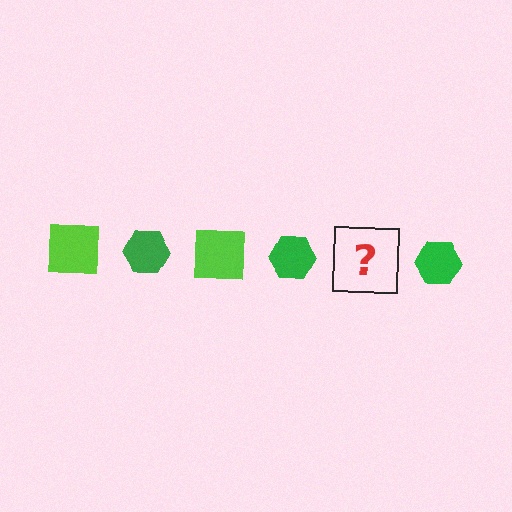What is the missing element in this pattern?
The missing element is a lime square.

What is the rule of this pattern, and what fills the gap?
The rule is that the pattern alternates between lime square and green hexagon. The gap should be filled with a lime square.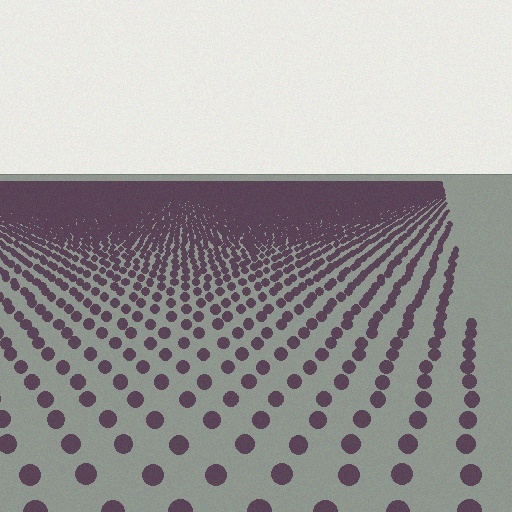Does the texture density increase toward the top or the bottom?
Density increases toward the top.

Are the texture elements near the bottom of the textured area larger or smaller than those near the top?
Larger. Near the bottom, elements are closer to the viewer and appear at a bigger on-screen size.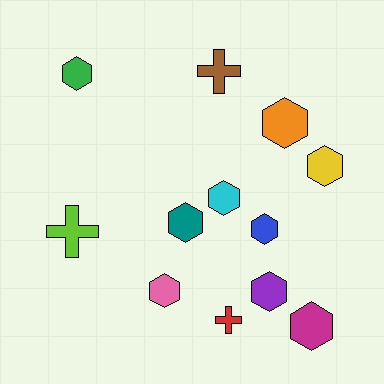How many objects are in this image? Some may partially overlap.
There are 12 objects.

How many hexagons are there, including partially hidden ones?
There are 9 hexagons.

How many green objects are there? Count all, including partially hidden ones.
There is 1 green object.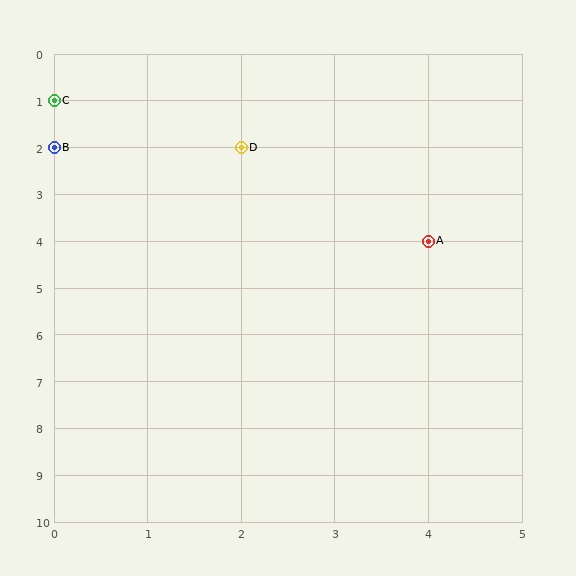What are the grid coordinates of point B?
Point B is at grid coordinates (0, 2).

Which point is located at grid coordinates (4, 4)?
Point A is at (4, 4).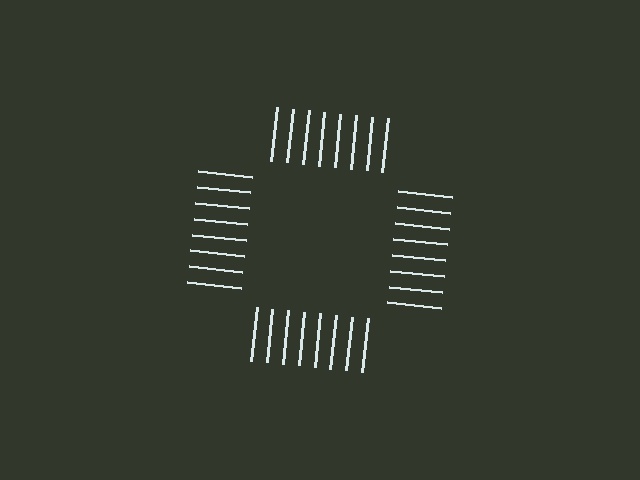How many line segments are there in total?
32 — 8 along each of the 4 edges.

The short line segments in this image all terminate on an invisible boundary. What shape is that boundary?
An illusory square — the line segments terminate on its edges but no continuous stroke is drawn.